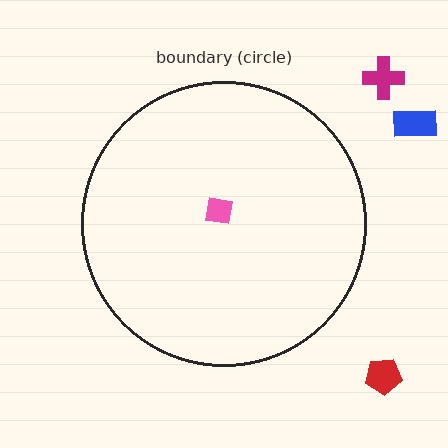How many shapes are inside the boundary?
1 inside, 3 outside.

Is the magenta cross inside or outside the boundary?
Outside.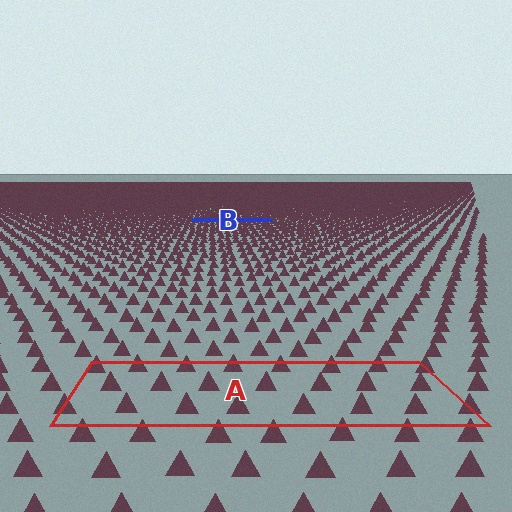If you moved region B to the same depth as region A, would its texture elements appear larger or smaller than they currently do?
They would appear larger. At a closer depth, the same texture elements are projected at a bigger on-screen size.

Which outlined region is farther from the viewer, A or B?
Region B is farther from the viewer — the texture elements inside it appear smaller and more densely packed.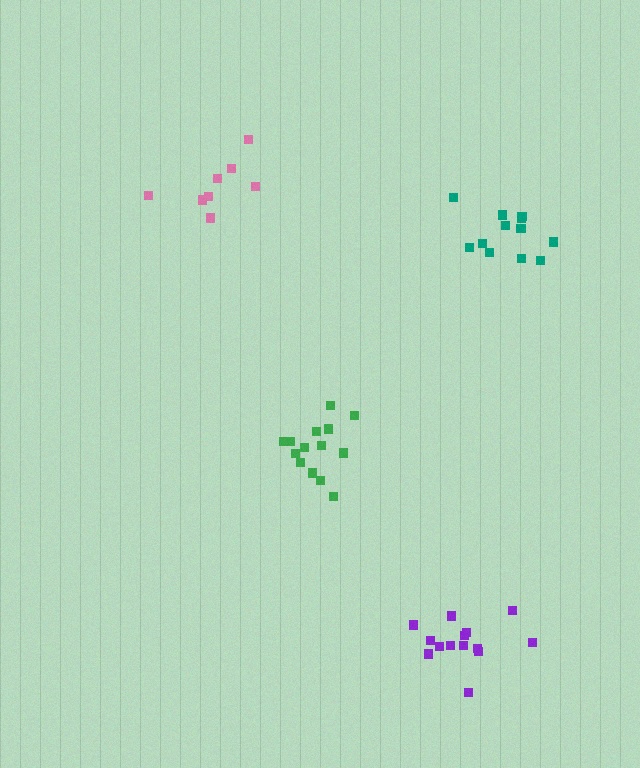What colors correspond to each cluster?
The clusters are colored: pink, purple, teal, green.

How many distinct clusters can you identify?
There are 4 distinct clusters.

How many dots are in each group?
Group 1: 8 dots, Group 2: 14 dots, Group 3: 12 dots, Group 4: 14 dots (48 total).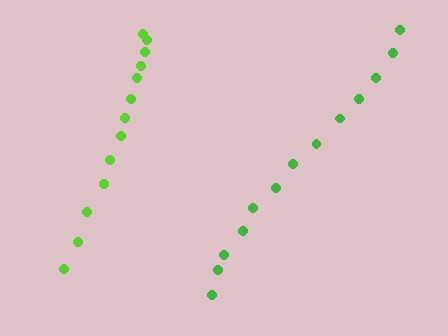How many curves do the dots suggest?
There are 2 distinct paths.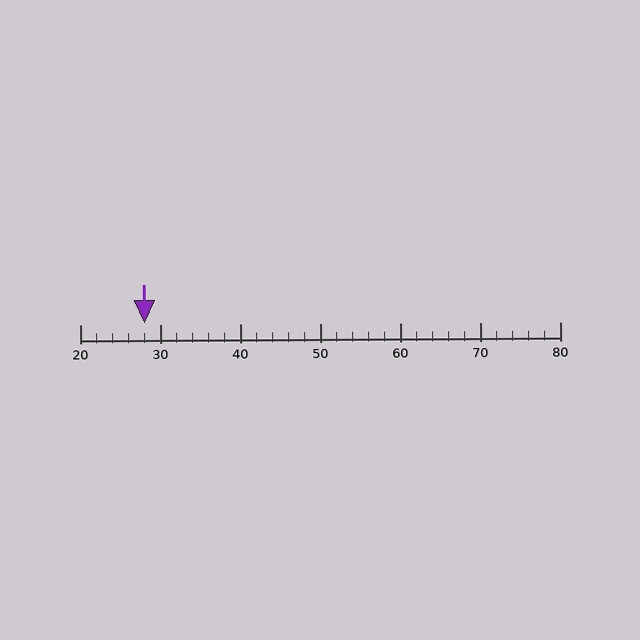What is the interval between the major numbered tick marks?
The major tick marks are spaced 10 units apart.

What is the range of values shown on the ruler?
The ruler shows values from 20 to 80.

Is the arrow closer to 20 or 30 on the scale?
The arrow is closer to 30.